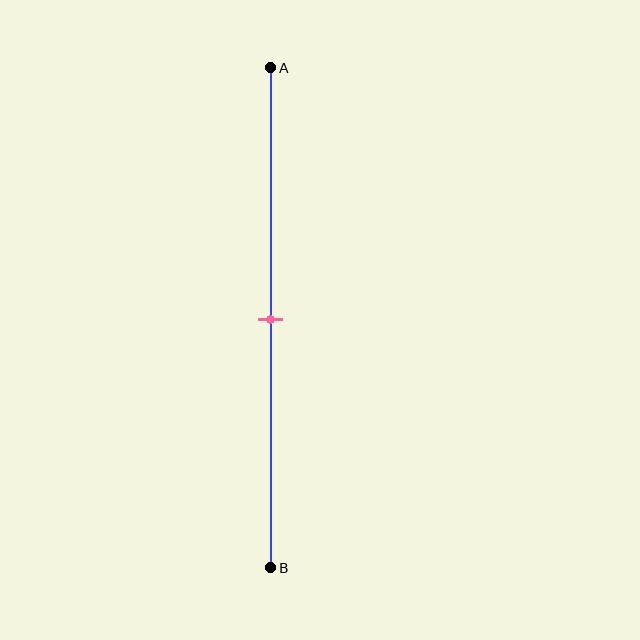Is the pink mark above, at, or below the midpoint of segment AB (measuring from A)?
The pink mark is approximately at the midpoint of segment AB.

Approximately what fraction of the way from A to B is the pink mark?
The pink mark is approximately 50% of the way from A to B.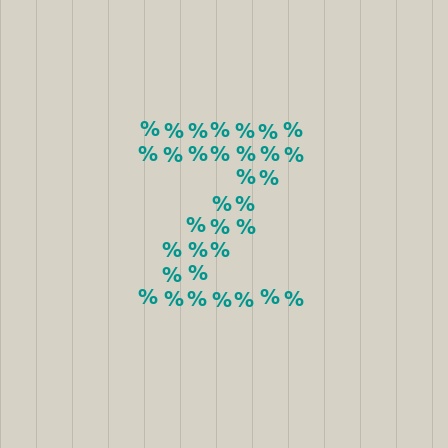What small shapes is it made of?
It is made of small percent signs.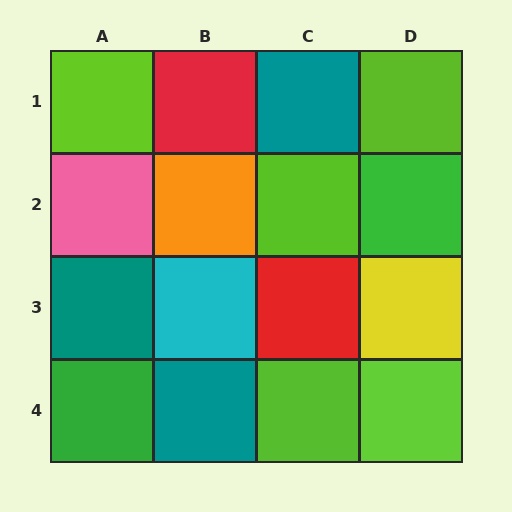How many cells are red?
2 cells are red.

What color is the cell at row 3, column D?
Yellow.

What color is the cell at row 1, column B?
Red.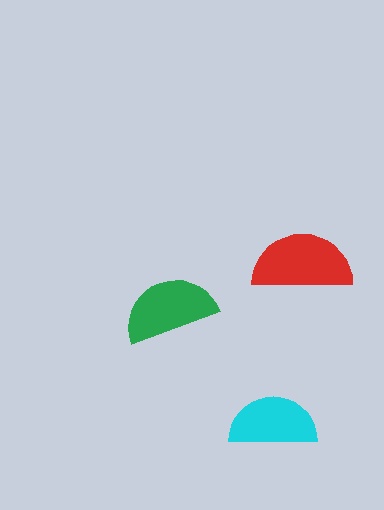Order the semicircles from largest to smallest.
the red one, the green one, the cyan one.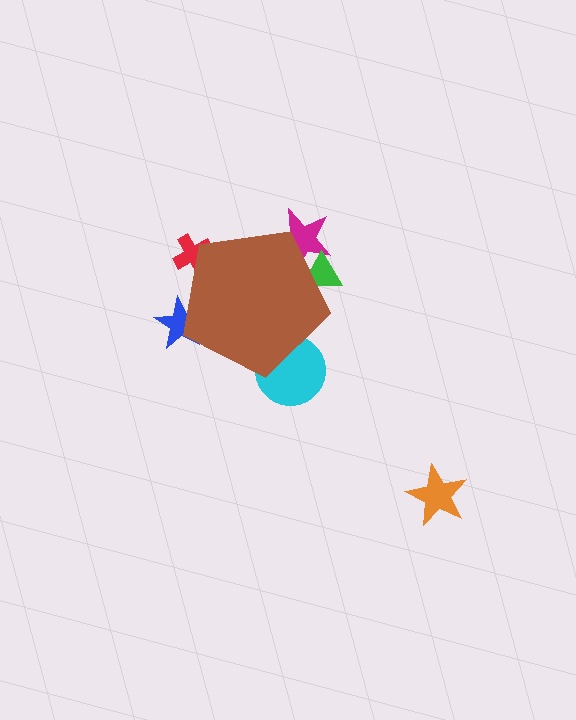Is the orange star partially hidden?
No, the orange star is fully visible.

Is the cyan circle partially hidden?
Yes, the cyan circle is partially hidden behind the brown pentagon.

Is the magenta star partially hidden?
Yes, the magenta star is partially hidden behind the brown pentagon.